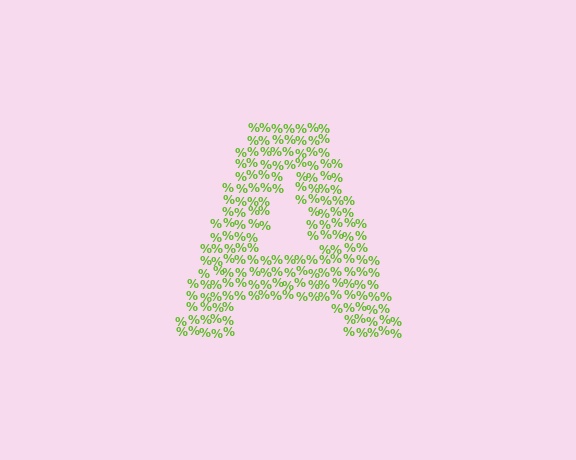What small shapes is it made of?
It is made of small percent signs.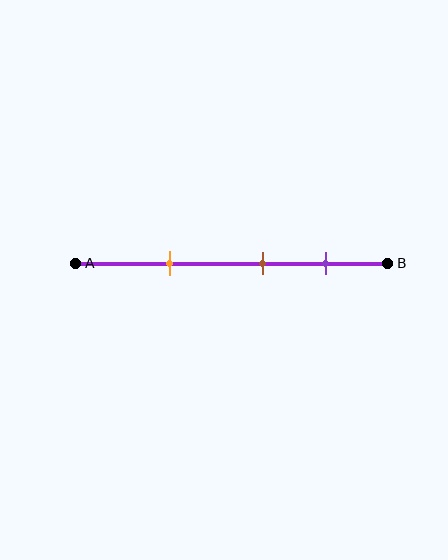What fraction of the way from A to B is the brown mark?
The brown mark is approximately 60% (0.6) of the way from A to B.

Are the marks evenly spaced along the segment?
Yes, the marks are approximately evenly spaced.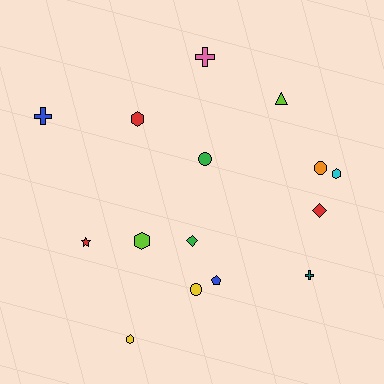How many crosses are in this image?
There are 3 crosses.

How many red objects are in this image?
There are 3 red objects.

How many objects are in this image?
There are 15 objects.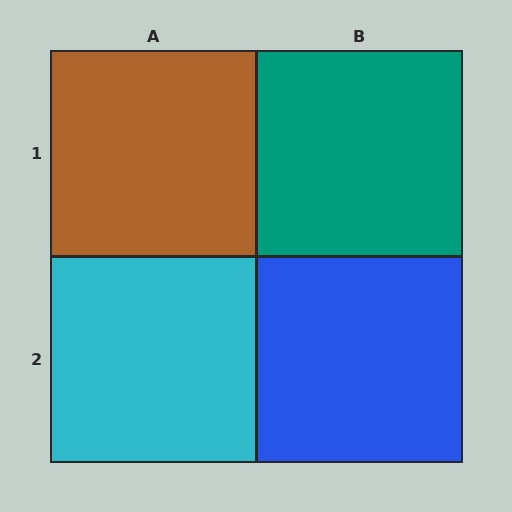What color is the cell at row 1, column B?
Teal.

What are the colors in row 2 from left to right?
Cyan, blue.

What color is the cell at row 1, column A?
Brown.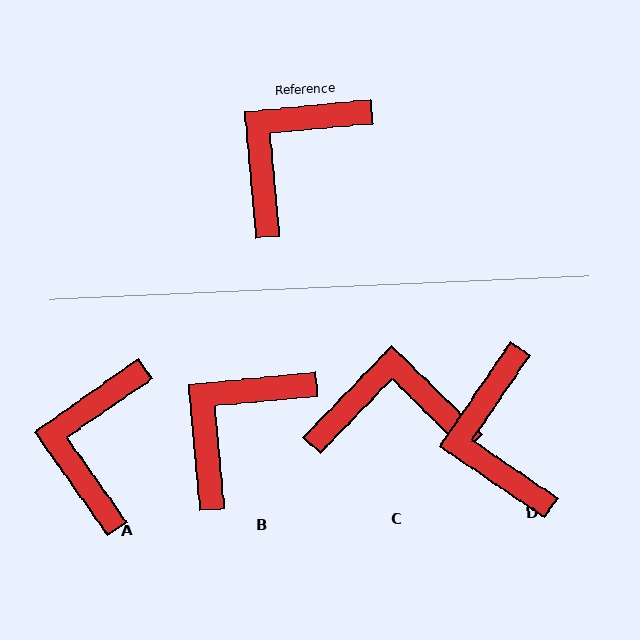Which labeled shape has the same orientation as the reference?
B.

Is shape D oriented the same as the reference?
No, it is off by about 51 degrees.